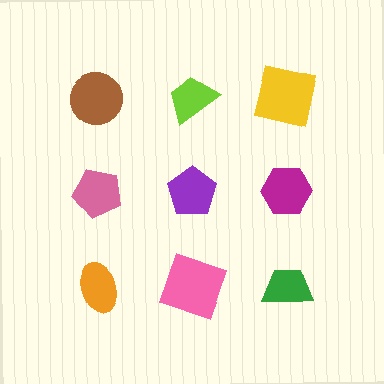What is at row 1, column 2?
A lime trapezoid.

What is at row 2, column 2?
A purple pentagon.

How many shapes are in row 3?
3 shapes.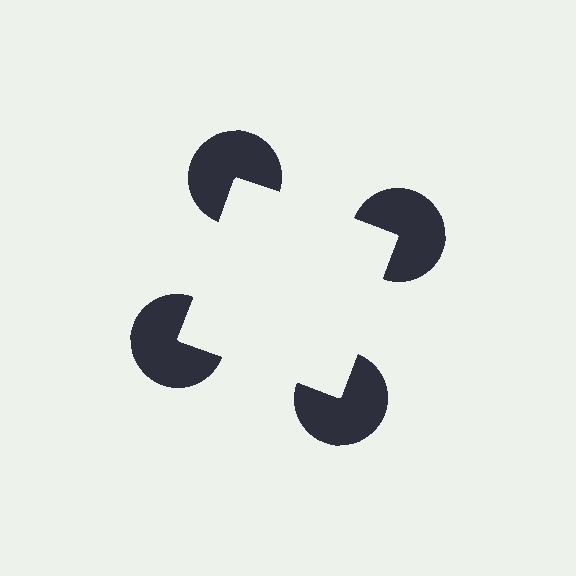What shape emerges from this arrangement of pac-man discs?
An illusory square — its edges are inferred from the aligned wedge cuts in the pac-man discs, not physically drawn.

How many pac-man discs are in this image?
There are 4 — one at each vertex of the illusory square.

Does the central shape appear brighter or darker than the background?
It typically appears slightly brighter than the background, even though no actual brightness change is drawn.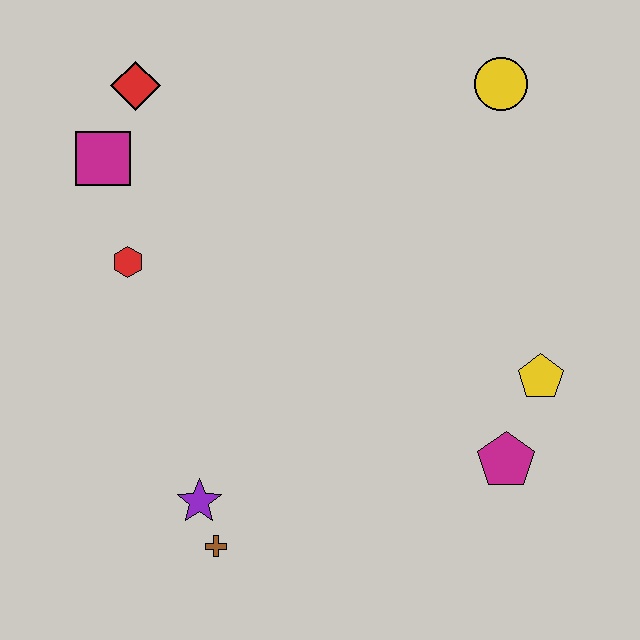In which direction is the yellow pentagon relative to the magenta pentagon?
The yellow pentagon is above the magenta pentagon.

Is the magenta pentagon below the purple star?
No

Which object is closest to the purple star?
The brown cross is closest to the purple star.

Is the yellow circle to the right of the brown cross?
Yes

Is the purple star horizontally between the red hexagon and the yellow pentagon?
Yes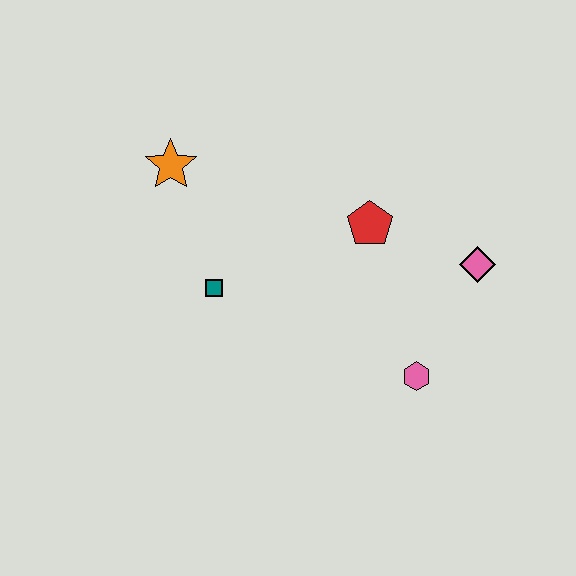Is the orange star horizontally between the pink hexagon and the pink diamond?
No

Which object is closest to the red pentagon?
The pink diamond is closest to the red pentagon.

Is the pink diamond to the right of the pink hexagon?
Yes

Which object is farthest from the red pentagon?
The orange star is farthest from the red pentagon.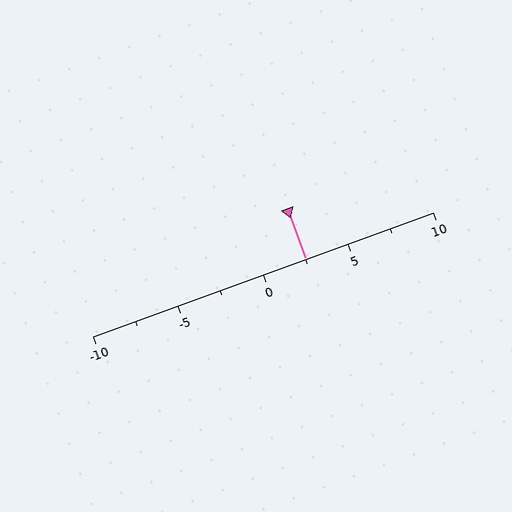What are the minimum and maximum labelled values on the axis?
The axis runs from -10 to 10.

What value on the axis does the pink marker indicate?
The marker indicates approximately 2.5.